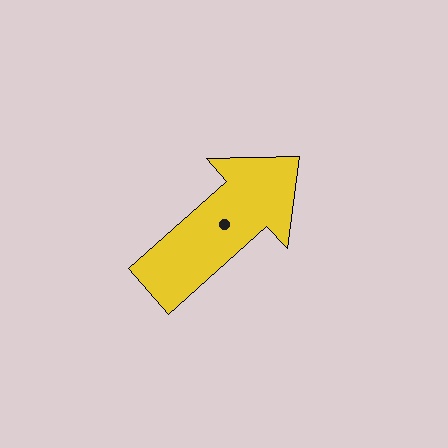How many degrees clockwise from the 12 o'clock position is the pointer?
Approximately 48 degrees.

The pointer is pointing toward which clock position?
Roughly 2 o'clock.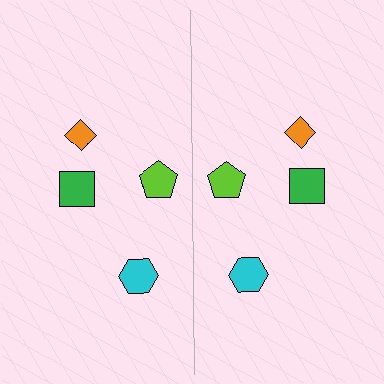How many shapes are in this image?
There are 8 shapes in this image.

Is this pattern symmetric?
Yes, this pattern has bilateral (reflection) symmetry.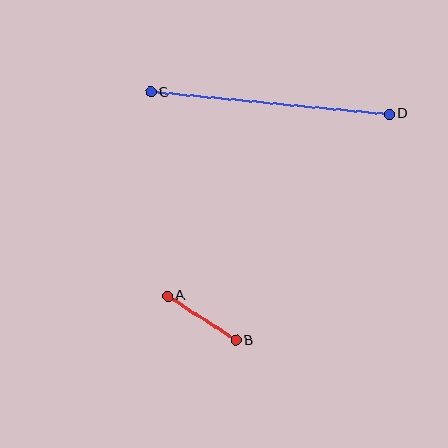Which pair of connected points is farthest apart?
Points C and D are farthest apart.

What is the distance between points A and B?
The distance is approximately 81 pixels.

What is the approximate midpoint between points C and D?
The midpoint is at approximately (270, 103) pixels.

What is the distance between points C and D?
The distance is approximately 240 pixels.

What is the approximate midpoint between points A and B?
The midpoint is at approximately (202, 318) pixels.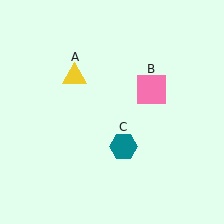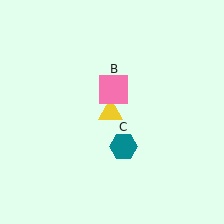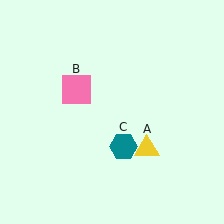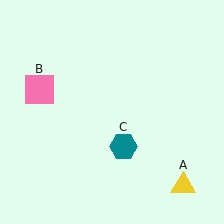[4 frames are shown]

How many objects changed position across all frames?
2 objects changed position: yellow triangle (object A), pink square (object B).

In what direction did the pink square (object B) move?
The pink square (object B) moved left.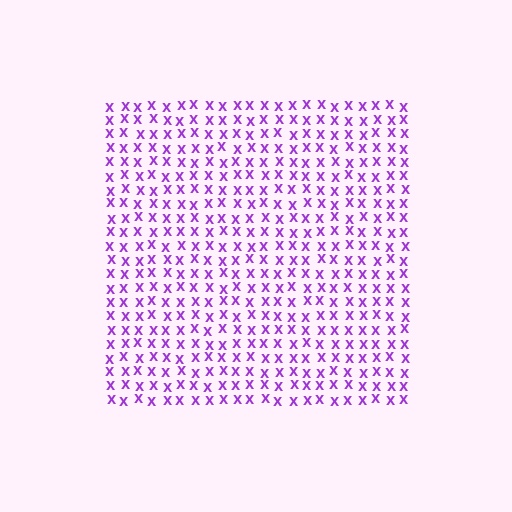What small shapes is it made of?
It is made of small letter X's.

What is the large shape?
The large shape is a square.